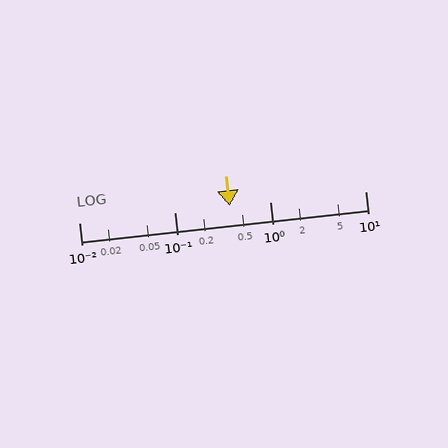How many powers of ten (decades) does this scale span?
The scale spans 3 decades, from 0.01 to 10.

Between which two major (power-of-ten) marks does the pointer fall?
The pointer is between 0.1 and 1.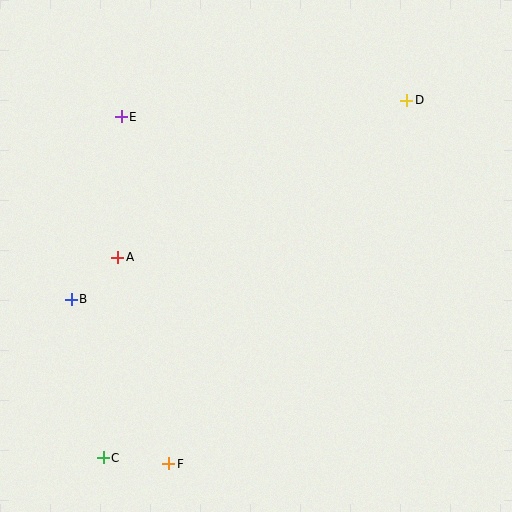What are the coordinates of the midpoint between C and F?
The midpoint between C and F is at (136, 461).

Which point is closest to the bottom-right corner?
Point F is closest to the bottom-right corner.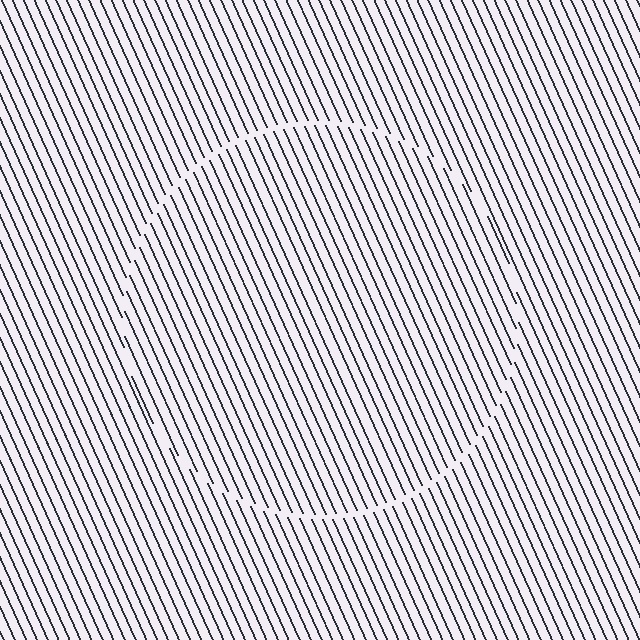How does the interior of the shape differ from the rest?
The interior of the shape contains the same grating, shifted by half a period — the contour is defined by the phase discontinuity where line-ends from the inner and outer gratings abut.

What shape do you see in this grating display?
An illusory circle. The interior of the shape contains the same grating, shifted by half a period — the contour is defined by the phase discontinuity where line-ends from the inner and outer gratings abut.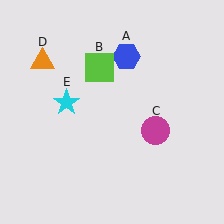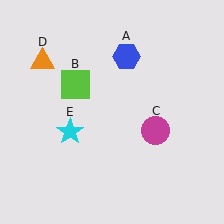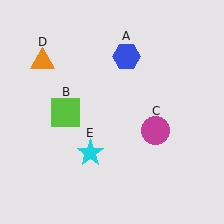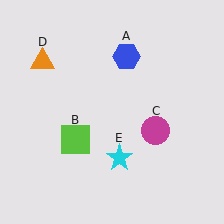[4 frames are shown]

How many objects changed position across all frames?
2 objects changed position: lime square (object B), cyan star (object E).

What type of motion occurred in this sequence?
The lime square (object B), cyan star (object E) rotated counterclockwise around the center of the scene.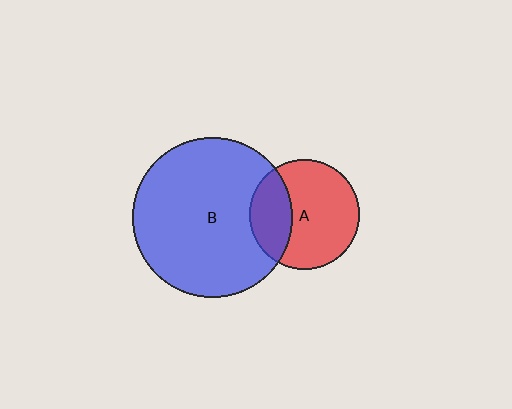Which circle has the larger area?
Circle B (blue).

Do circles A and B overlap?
Yes.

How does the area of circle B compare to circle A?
Approximately 2.1 times.